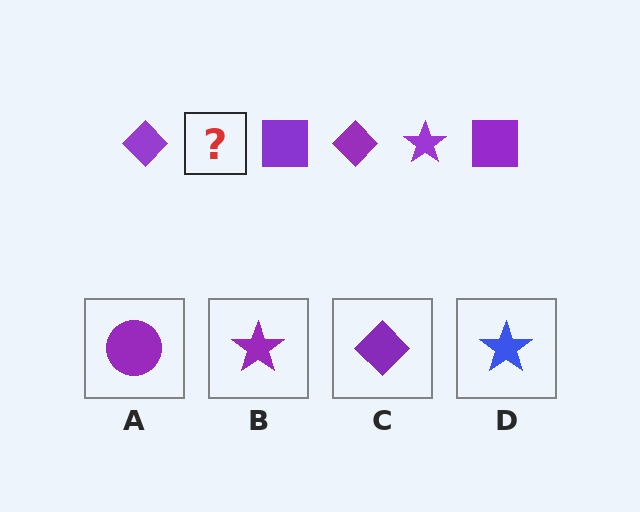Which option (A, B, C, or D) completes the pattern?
B.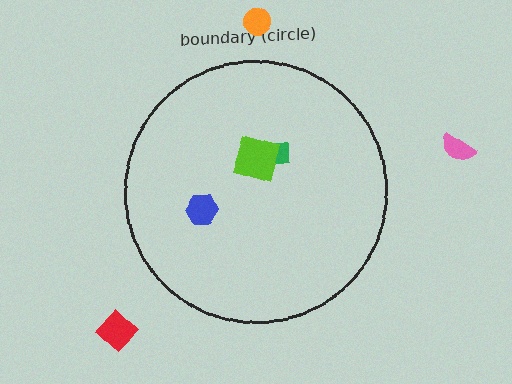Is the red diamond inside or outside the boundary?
Outside.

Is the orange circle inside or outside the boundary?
Outside.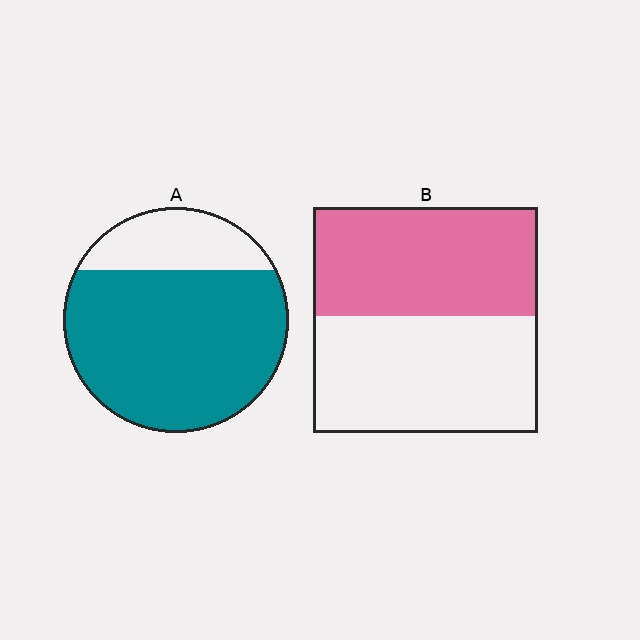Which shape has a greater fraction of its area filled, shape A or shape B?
Shape A.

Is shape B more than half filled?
Roughly half.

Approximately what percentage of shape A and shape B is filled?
A is approximately 75% and B is approximately 50%.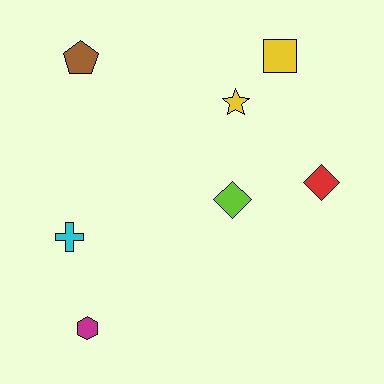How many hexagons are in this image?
There is 1 hexagon.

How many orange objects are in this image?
There are no orange objects.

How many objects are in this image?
There are 7 objects.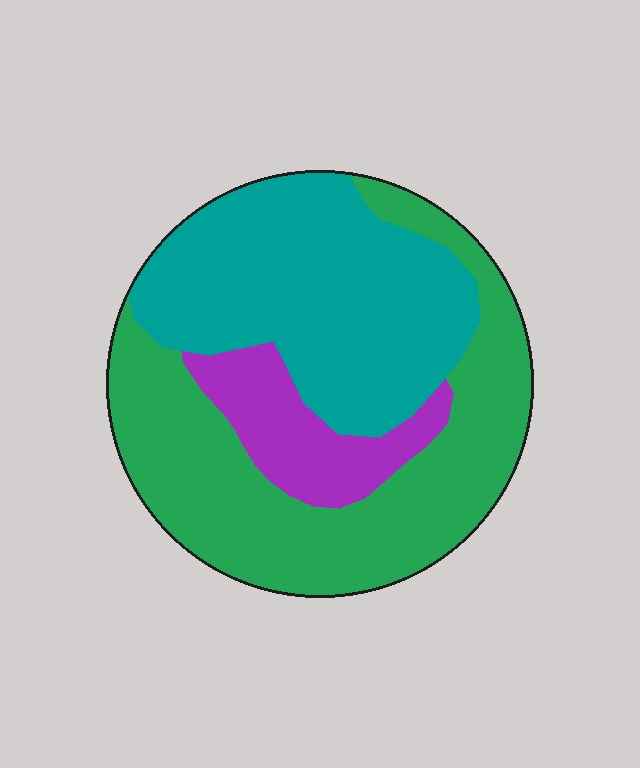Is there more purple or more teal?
Teal.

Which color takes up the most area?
Green, at roughly 45%.